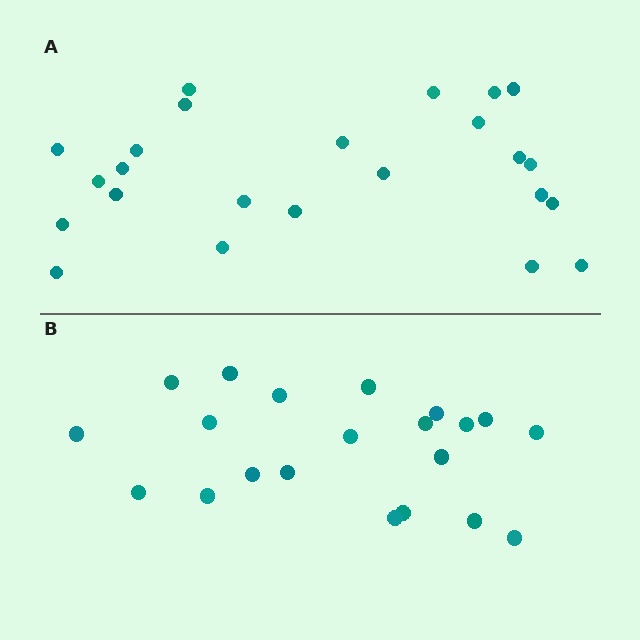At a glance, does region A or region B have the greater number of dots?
Region A (the top region) has more dots.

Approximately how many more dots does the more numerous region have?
Region A has just a few more — roughly 2 or 3 more dots than region B.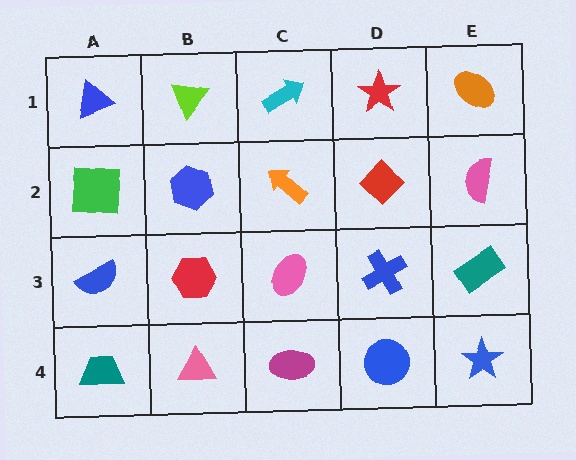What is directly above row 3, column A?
A green square.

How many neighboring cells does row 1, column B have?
3.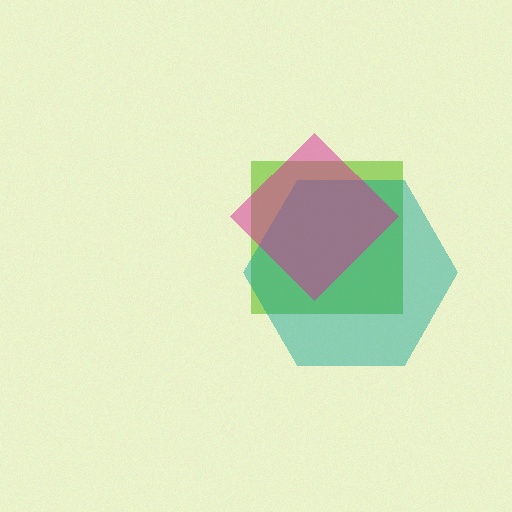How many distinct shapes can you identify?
There are 3 distinct shapes: a lime square, a teal hexagon, a magenta diamond.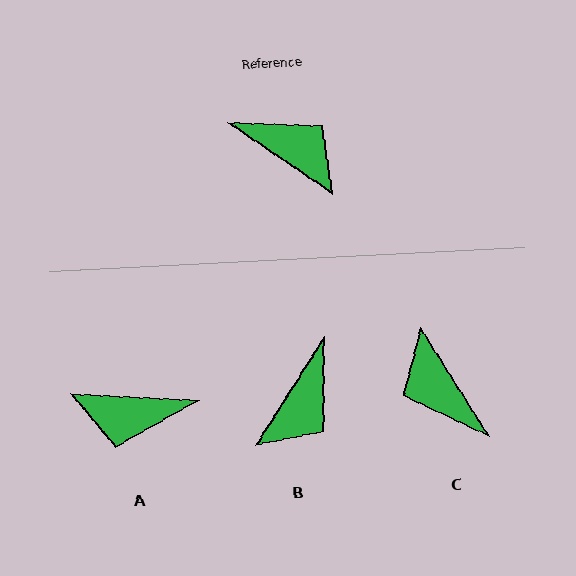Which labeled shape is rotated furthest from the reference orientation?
C, about 157 degrees away.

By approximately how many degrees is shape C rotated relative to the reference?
Approximately 157 degrees counter-clockwise.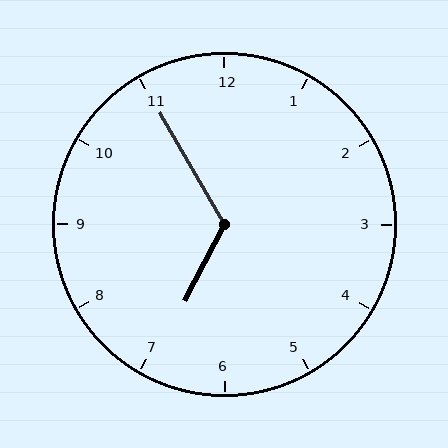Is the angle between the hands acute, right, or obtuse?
It is obtuse.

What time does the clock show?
6:55.